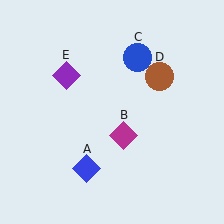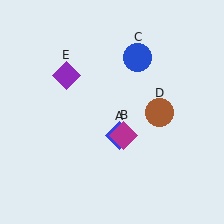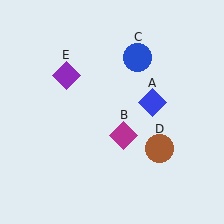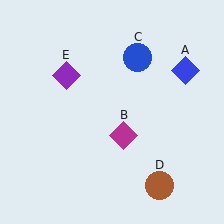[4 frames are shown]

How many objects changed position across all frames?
2 objects changed position: blue diamond (object A), brown circle (object D).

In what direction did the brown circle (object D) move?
The brown circle (object D) moved down.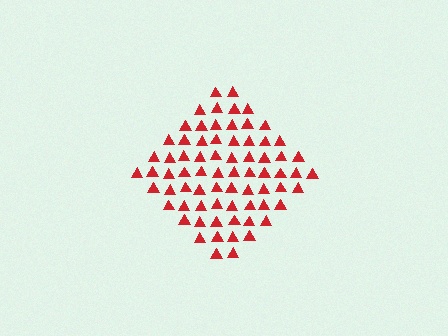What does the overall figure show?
The overall figure shows a diamond.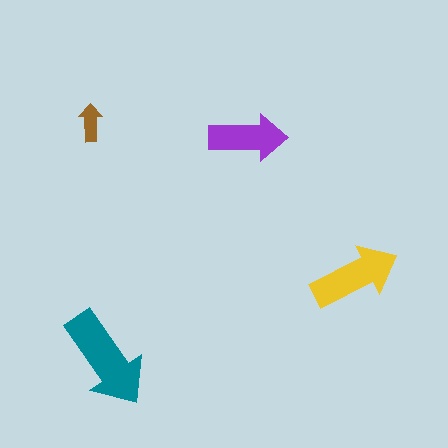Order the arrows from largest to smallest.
the teal one, the yellow one, the purple one, the brown one.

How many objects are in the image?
There are 4 objects in the image.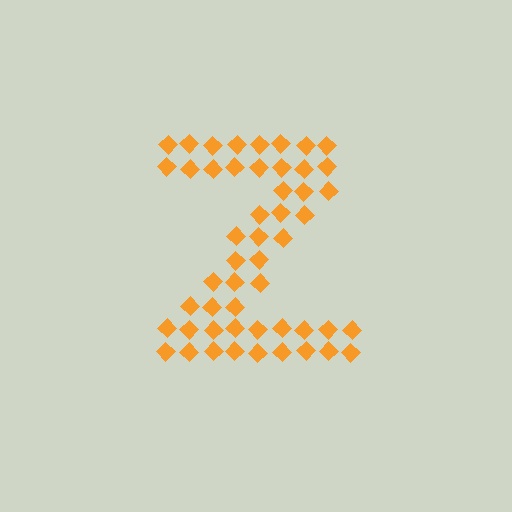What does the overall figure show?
The overall figure shows the letter Z.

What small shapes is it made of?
It is made of small diamonds.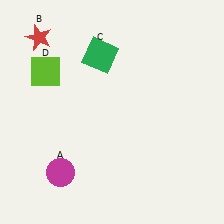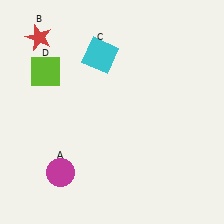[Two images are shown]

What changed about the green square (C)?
In Image 1, C is green. In Image 2, it changed to cyan.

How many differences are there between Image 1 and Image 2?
There is 1 difference between the two images.